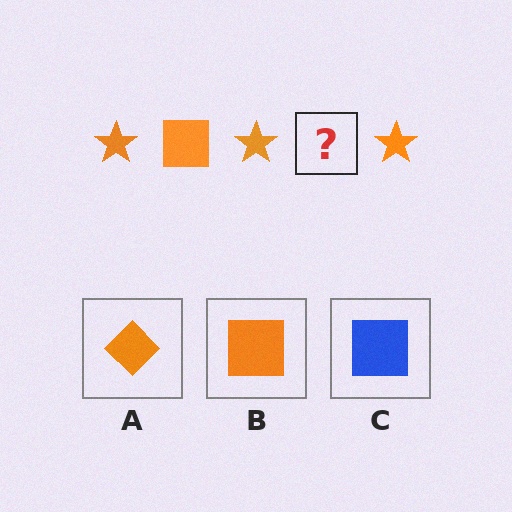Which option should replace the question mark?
Option B.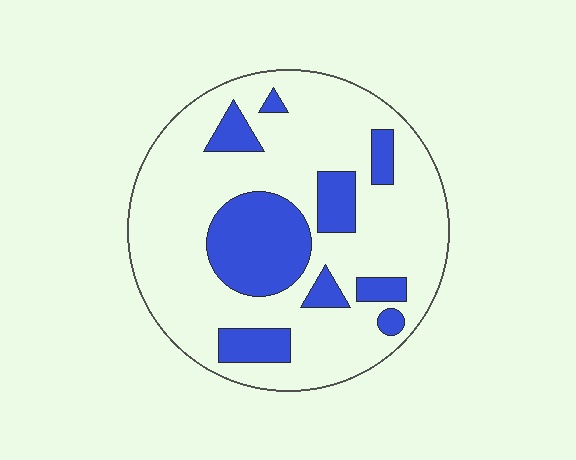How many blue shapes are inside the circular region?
9.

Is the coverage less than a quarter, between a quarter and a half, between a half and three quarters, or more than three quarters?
Less than a quarter.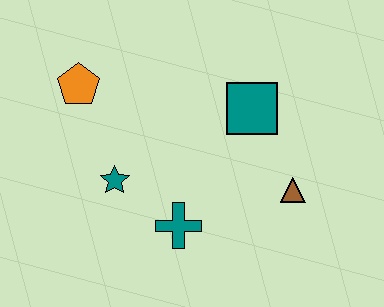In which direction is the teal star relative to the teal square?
The teal star is to the left of the teal square.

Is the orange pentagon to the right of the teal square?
No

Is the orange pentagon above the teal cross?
Yes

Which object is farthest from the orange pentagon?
The brown triangle is farthest from the orange pentagon.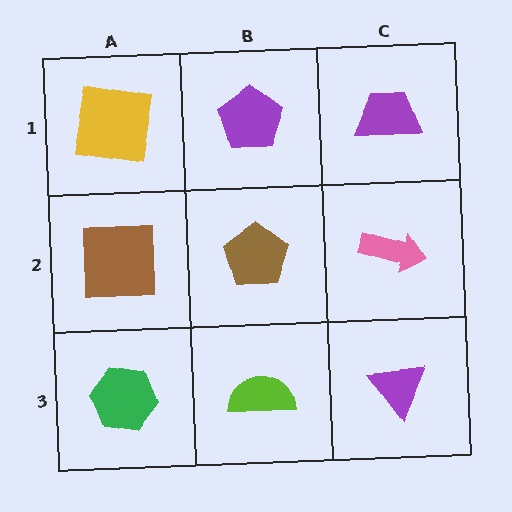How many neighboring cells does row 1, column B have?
3.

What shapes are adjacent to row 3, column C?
A pink arrow (row 2, column C), a lime semicircle (row 3, column B).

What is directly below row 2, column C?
A purple triangle.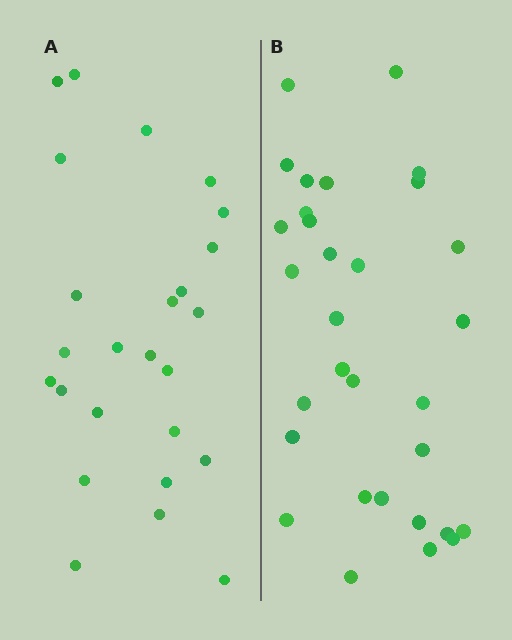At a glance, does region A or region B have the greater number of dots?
Region B (the right region) has more dots.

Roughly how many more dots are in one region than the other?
Region B has about 6 more dots than region A.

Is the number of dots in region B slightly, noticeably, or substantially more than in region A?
Region B has only slightly more — the two regions are fairly close. The ratio is roughly 1.2 to 1.